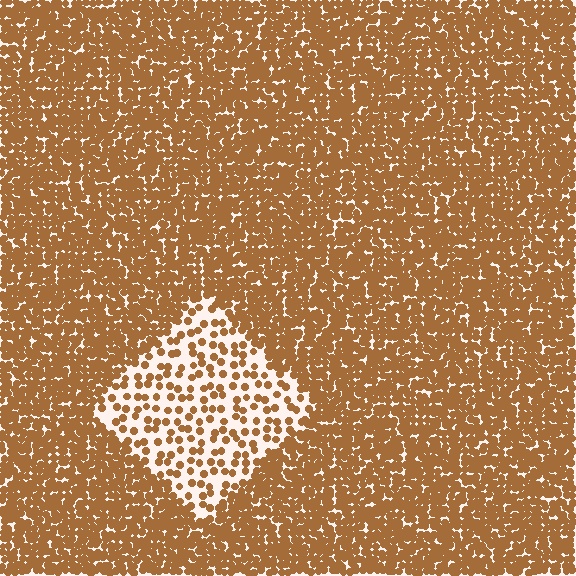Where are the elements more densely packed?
The elements are more densely packed outside the diamond boundary.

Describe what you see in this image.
The image contains small brown elements arranged at two different densities. A diamond-shaped region is visible where the elements are less densely packed than the surrounding area.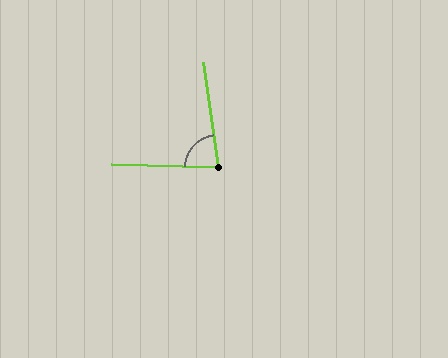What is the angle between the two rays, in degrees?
Approximately 80 degrees.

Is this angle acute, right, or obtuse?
It is acute.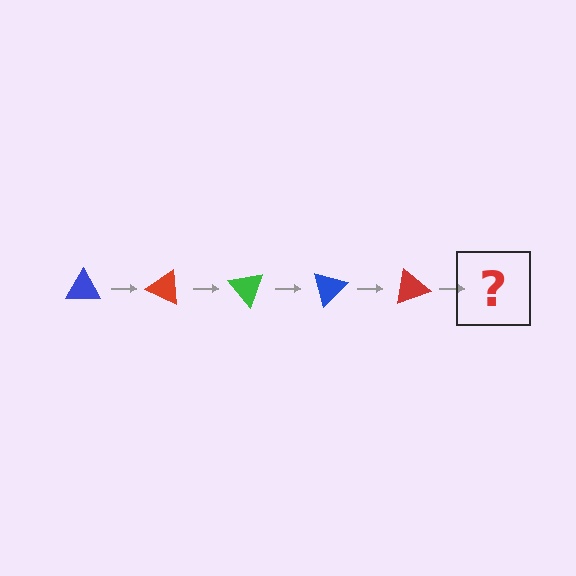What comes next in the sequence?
The next element should be a green triangle, rotated 125 degrees from the start.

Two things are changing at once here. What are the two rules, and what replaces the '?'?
The two rules are that it rotates 25 degrees each step and the color cycles through blue, red, and green. The '?' should be a green triangle, rotated 125 degrees from the start.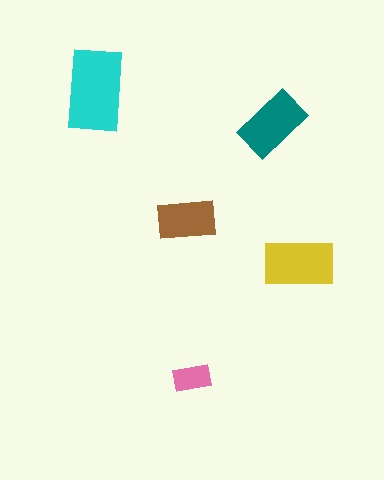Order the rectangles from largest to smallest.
the cyan one, the yellow one, the teal one, the brown one, the pink one.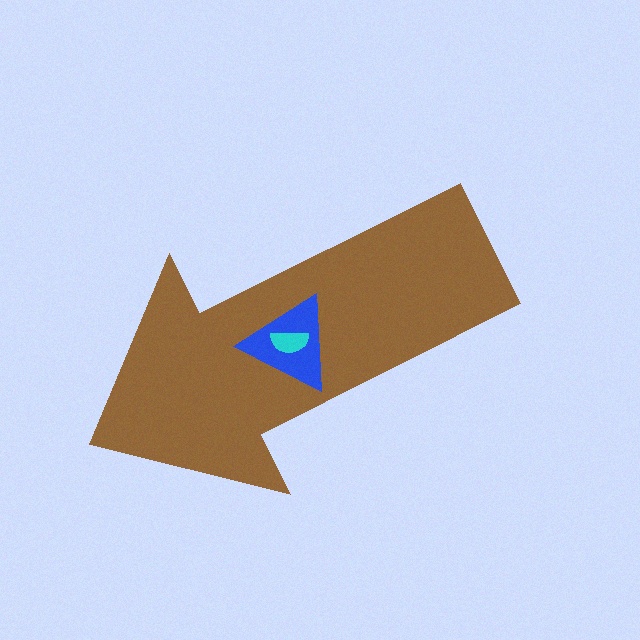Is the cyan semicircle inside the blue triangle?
Yes.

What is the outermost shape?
The brown arrow.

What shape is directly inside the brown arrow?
The blue triangle.